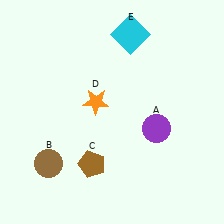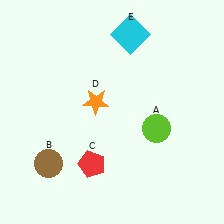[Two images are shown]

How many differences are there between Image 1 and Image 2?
There are 2 differences between the two images.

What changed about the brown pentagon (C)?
In Image 1, C is brown. In Image 2, it changed to red.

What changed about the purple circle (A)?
In Image 1, A is purple. In Image 2, it changed to lime.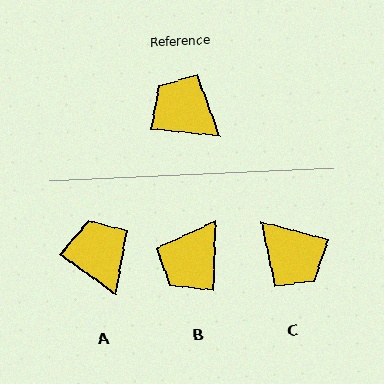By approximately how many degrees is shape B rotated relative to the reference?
Approximately 94 degrees counter-clockwise.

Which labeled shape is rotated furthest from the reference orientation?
C, about 172 degrees away.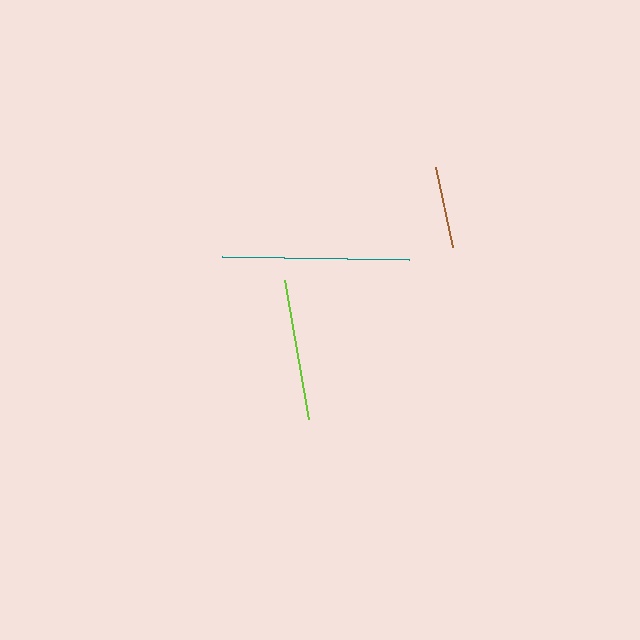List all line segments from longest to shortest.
From longest to shortest: teal, lime, brown.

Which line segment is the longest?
The teal line is the longest at approximately 187 pixels.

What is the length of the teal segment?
The teal segment is approximately 187 pixels long.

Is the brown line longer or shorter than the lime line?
The lime line is longer than the brown line.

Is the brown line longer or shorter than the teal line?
The teal line is longer than the brown line.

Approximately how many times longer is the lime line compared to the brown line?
The lime line is approximately 1.7 times the length of the brown line.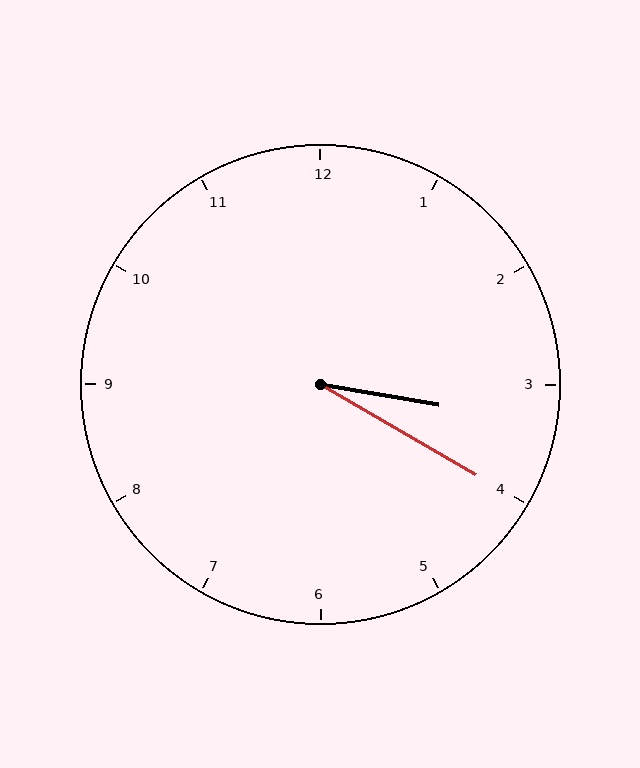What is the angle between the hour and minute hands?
Approximately 20 degrees.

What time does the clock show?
3:20.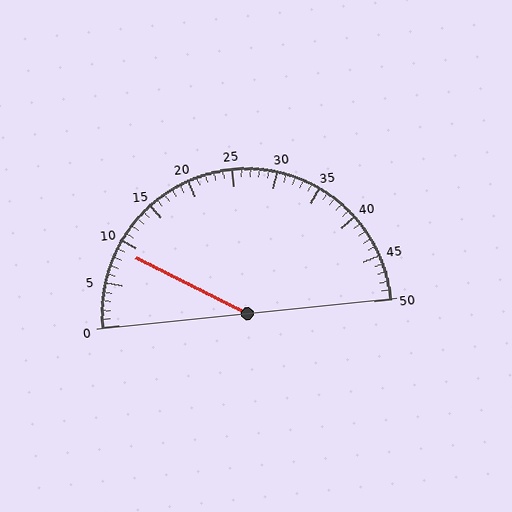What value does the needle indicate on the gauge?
The needle indicates approximately 9.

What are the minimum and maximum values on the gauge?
The gauge ranges from 0 to 50.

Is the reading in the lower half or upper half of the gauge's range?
The reading is in the lower half of the range (0 to 50).